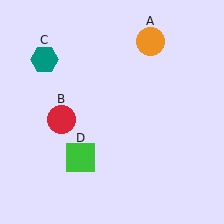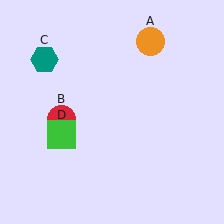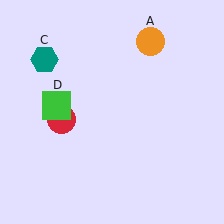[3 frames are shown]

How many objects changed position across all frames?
1 object changed position: green square (object D).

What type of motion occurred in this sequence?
The green square (object D) rotated clockwise around the center of the scene.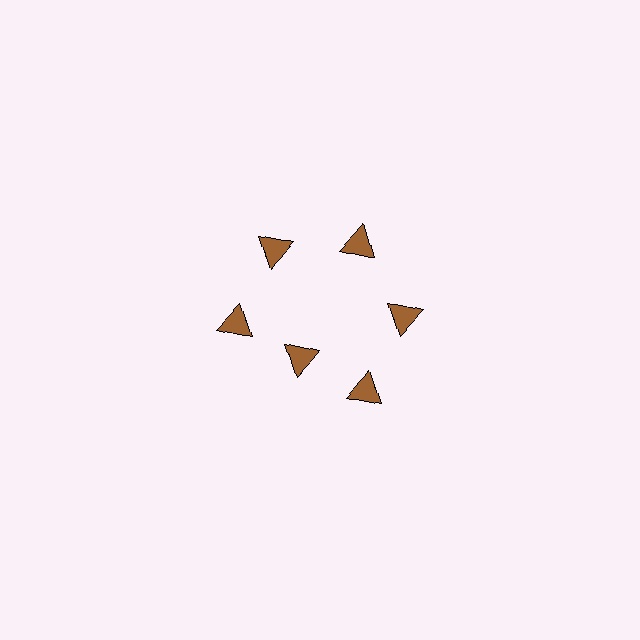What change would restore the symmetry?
The symmetry would be restored by moving it outward, back onto the ring so that all 6 triangles sit at equal angles and equal distance from the center.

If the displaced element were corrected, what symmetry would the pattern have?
It would have 6-fold rotational symmetry — the pattern would map onto itself every 60 degrees.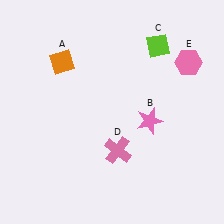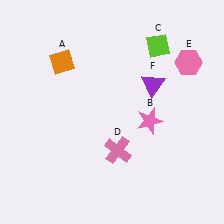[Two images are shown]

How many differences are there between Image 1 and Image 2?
There is 1 difference between the two images.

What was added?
A purple triangle (F) was added in Image 2.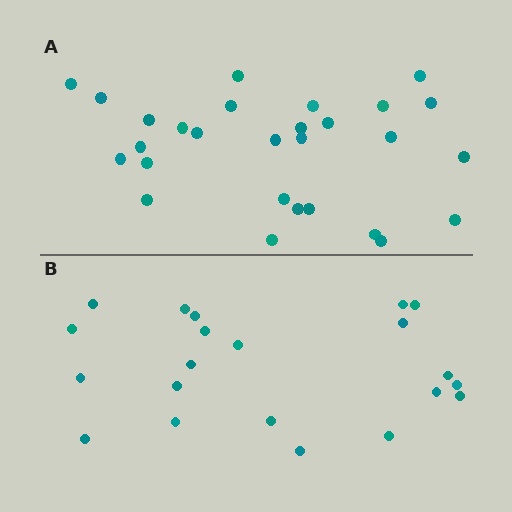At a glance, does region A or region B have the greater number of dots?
Region A (the top region) has more dots.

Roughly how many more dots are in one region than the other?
Region A has roughly 8 or so more dots than region B.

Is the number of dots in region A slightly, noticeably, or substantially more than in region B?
Region A has noticeably more, but not dramatically so. The ratio is roughly 1.3 to 1.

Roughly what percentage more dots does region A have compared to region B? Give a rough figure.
About 35% more.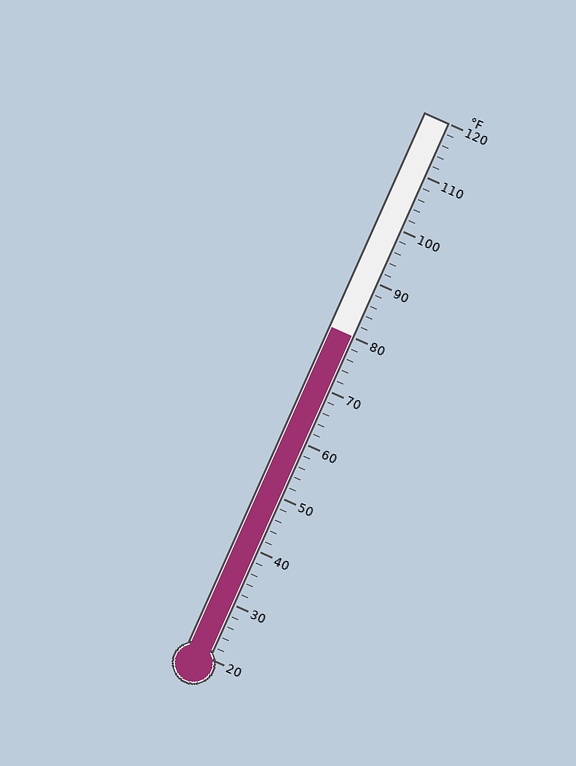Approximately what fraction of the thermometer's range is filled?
The thermometer is filled to approximately 60% of its range.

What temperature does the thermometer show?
The thermometer shows approximately 80°F.